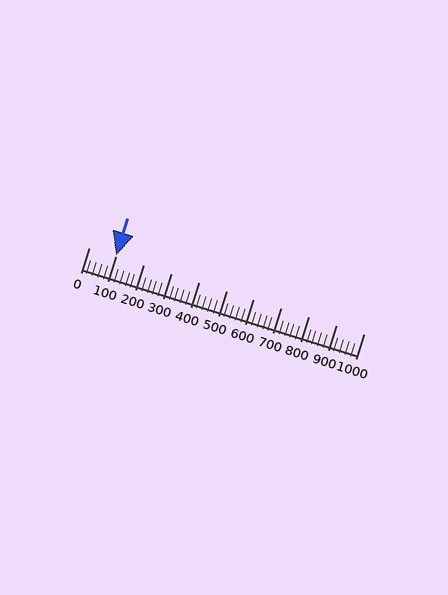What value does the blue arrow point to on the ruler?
The blue arrow points to approximately 99.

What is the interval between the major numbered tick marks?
The major tick marks are spaced 100 units apart.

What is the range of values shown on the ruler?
The ruler shows values from 0 to 1000.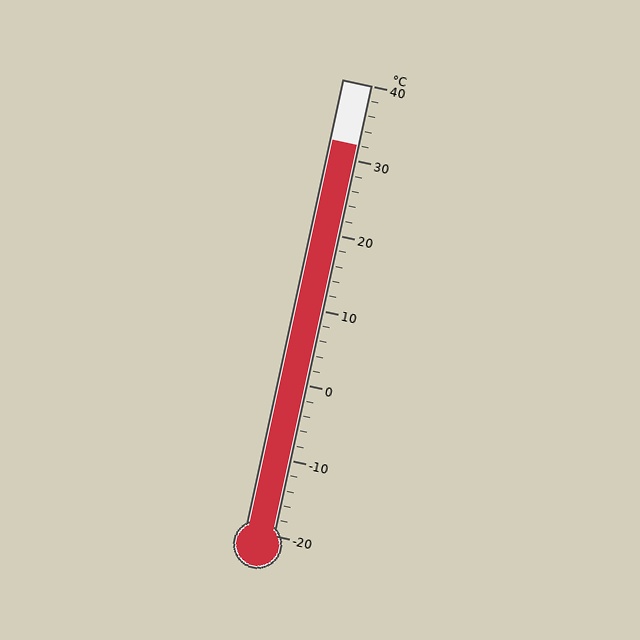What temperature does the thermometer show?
The thermometer shows approximately 32°C.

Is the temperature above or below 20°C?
The temperature is above 20°C.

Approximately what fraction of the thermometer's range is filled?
The thermometer is filled to approximately 85% of its range.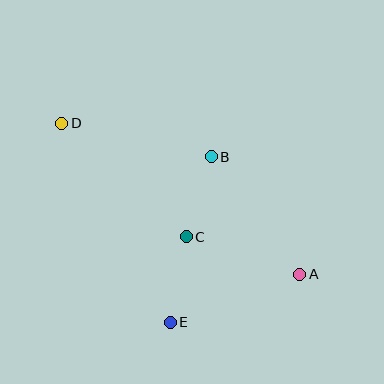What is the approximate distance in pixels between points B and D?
The distance between B and D is approximately 153 pixels.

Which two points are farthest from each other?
Points A and D are farthest from each other.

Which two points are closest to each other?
Points B and C are closest to each other.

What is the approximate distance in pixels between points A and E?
The distance between A and E is approximately 138 pixels.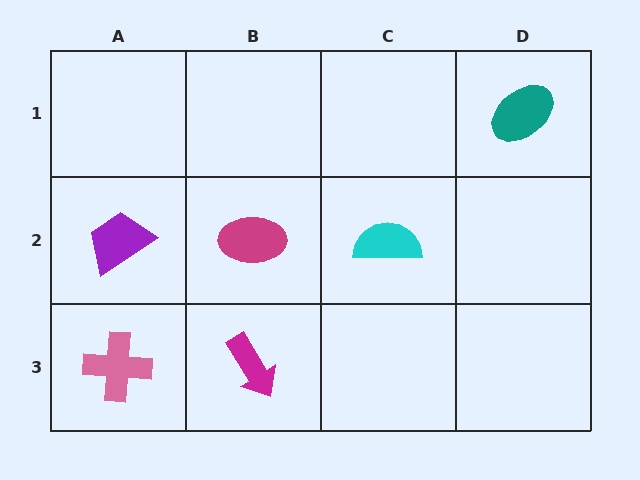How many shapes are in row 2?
3 shapes.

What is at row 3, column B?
A magenta arrow.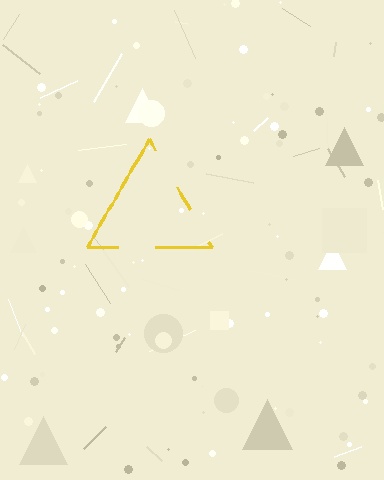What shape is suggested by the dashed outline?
The dashed outline suggests a triangle.